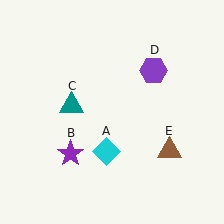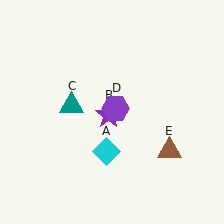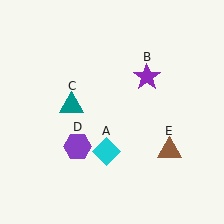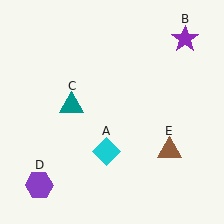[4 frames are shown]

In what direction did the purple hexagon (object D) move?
The purple hexagon (object D) moved down and to the left.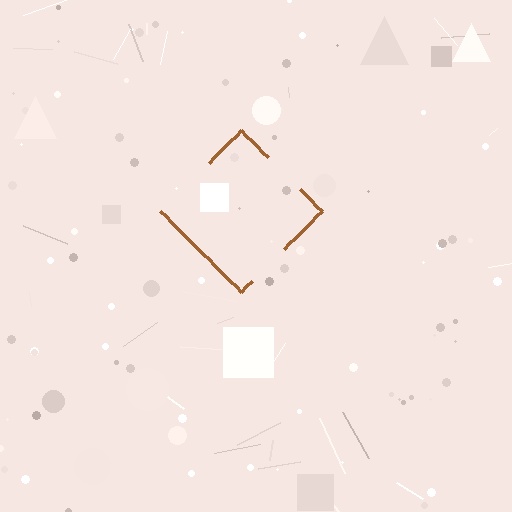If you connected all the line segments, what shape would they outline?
They would outline a diamond.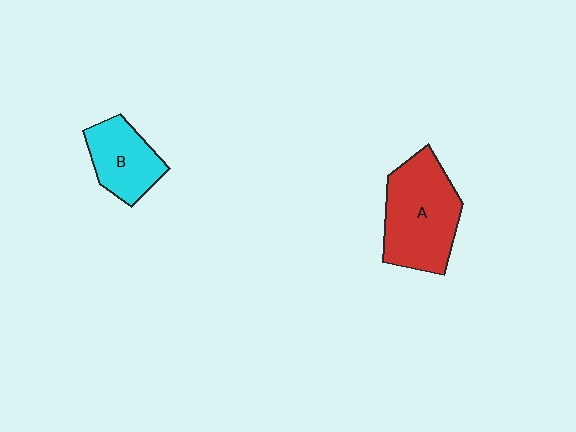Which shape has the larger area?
Shape A (red).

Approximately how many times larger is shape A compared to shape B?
Approximately 1.6 times.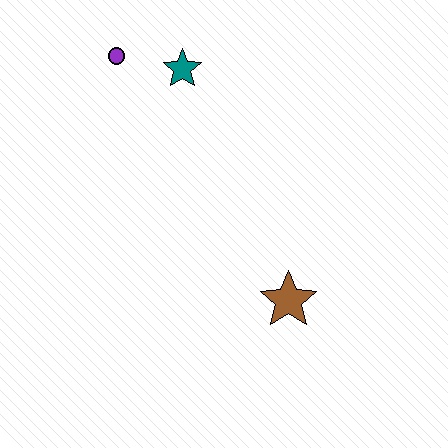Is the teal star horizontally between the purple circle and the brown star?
Yes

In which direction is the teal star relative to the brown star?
The teal star is above the brown star.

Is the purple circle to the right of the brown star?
No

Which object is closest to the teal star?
The purple circle is closest to the teal star.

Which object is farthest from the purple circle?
The brown star is farthest from the purple circle.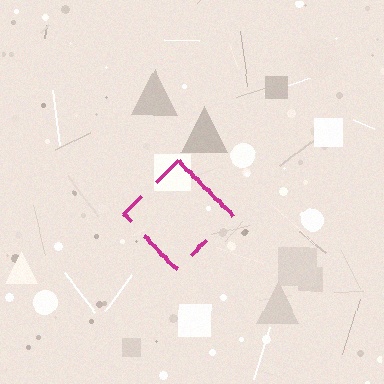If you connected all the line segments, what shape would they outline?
They would outline a diamond.